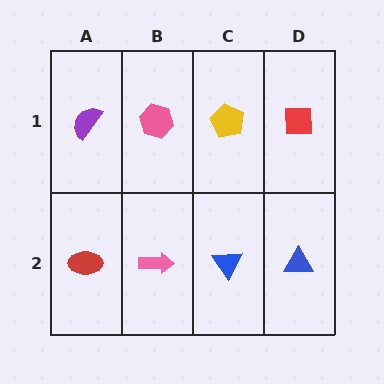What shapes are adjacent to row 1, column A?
A red ellipse (row 2, column A), a pink hexagon (row 1, column B).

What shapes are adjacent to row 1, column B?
A pink arrow (row 2, column B), a purple semicircle (row 1, column A), a yellow pentagon (row 1, column C).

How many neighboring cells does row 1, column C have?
3.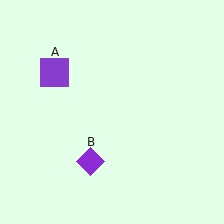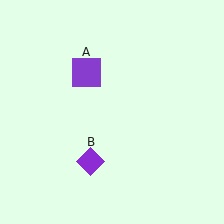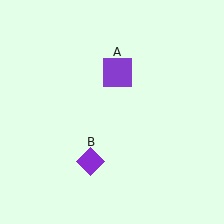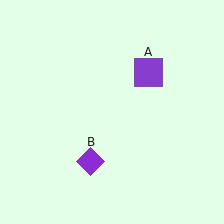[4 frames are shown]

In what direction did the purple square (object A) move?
The purple square (object A) moved right.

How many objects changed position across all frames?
1 object changed position: purple square (object A).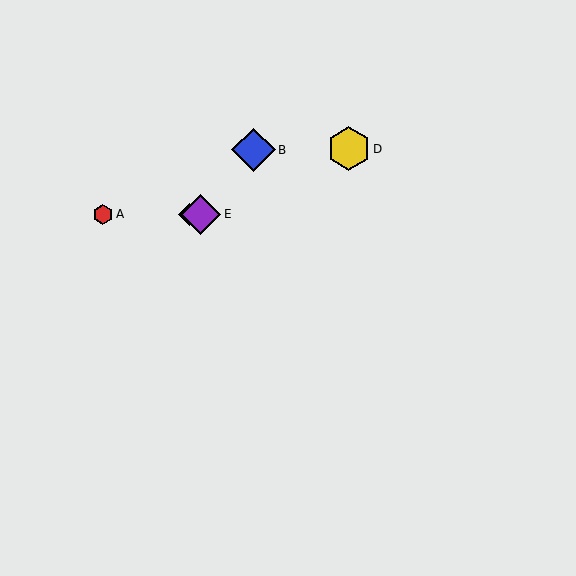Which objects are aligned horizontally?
Objects A, C, E are aligned horizontally.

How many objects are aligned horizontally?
3 objects (A, C, E) are aligned horizontally.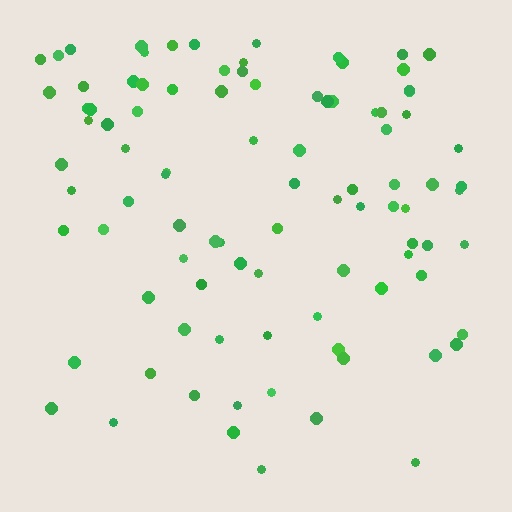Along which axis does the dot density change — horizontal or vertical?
Vertical.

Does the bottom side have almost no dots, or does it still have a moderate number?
Still a moderate number, just noticeably fewer than the top.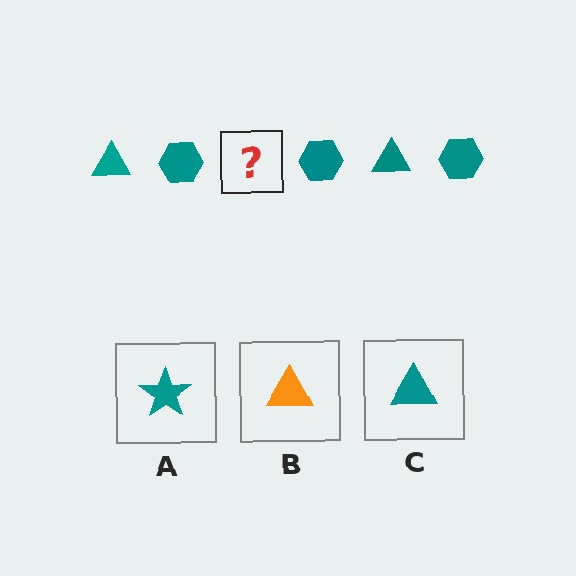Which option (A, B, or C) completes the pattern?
C.